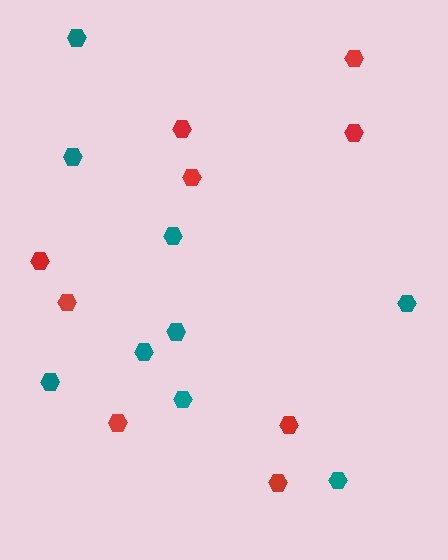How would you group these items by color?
There are 2 groups: one group of red hexagons (9) and one group of teal hexagons (9).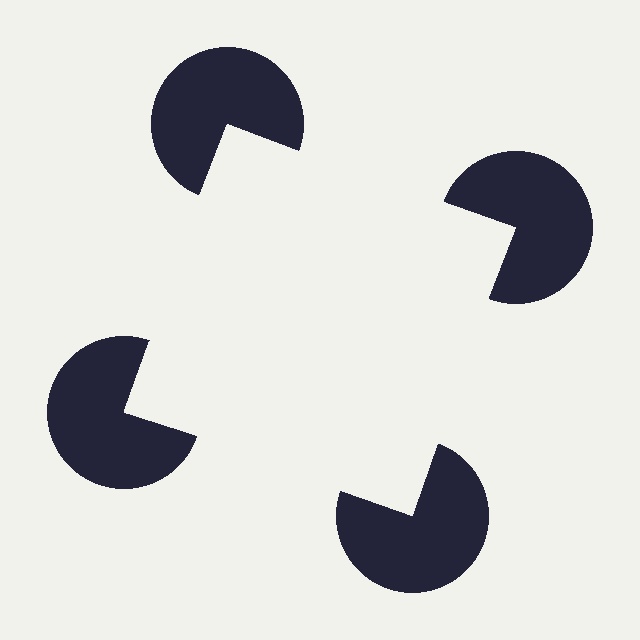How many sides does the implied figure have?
4 sides.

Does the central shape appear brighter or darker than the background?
It typically appears slightly brighter than the background, even though no actual brightness change is drawn.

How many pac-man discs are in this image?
There are 4 — one at each vertex of the illusory square.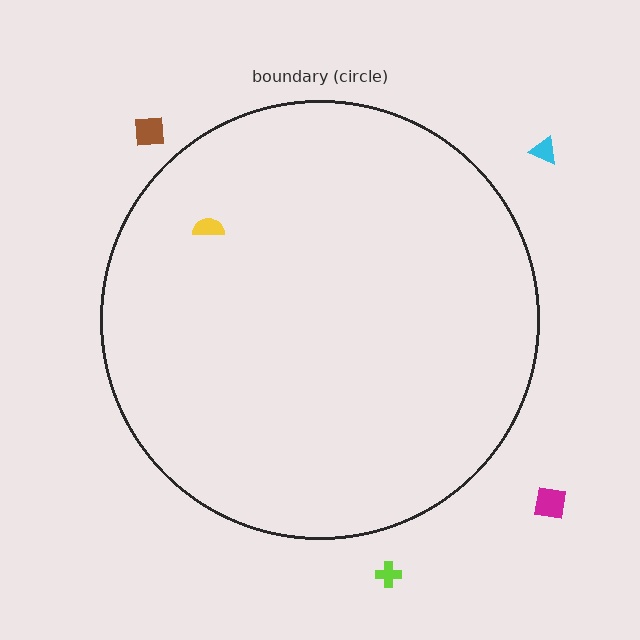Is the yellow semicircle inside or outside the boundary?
Inside.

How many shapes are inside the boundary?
1 inside, 4 outside.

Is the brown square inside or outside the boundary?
Outside.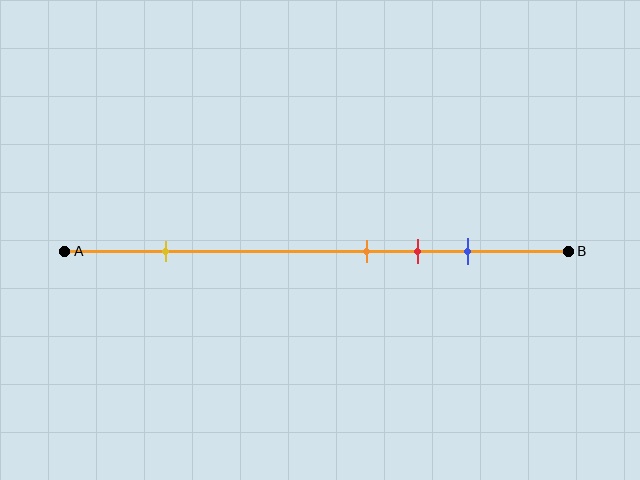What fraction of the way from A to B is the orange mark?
The orange mark is approximately 60% (0.6) of the way from A to B.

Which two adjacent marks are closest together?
The orange and red marks are the closest adjacent pair.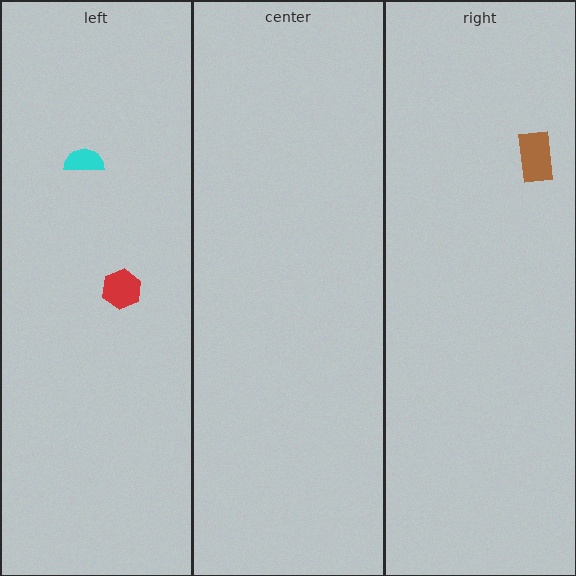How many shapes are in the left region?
2.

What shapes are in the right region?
The brown rectangle.